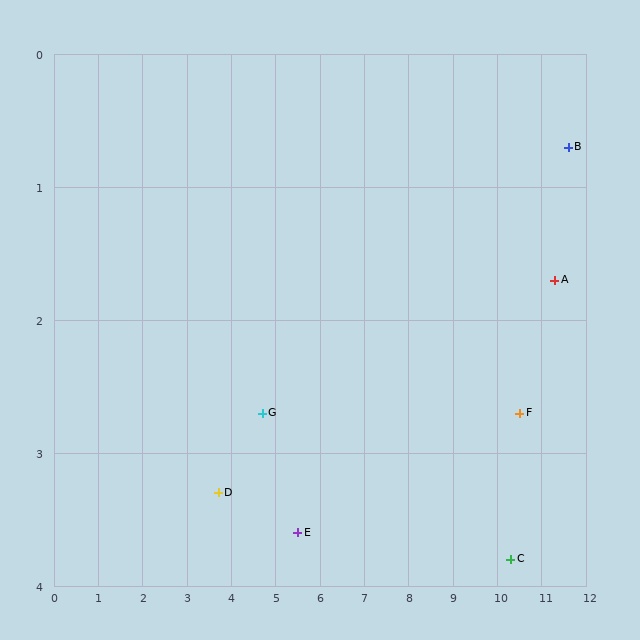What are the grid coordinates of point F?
Point F is at approximately (10.5, 2.7).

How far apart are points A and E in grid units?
Points A and E are about 6.1 grid units apart.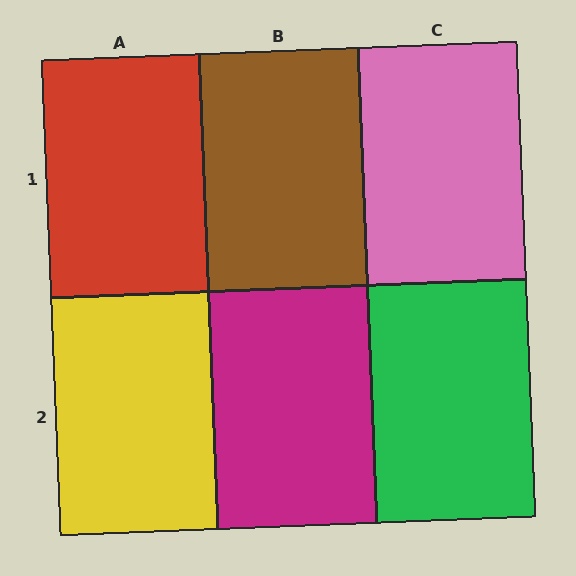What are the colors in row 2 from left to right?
Yellow, magenta, green.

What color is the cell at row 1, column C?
Pink.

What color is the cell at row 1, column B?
Brown.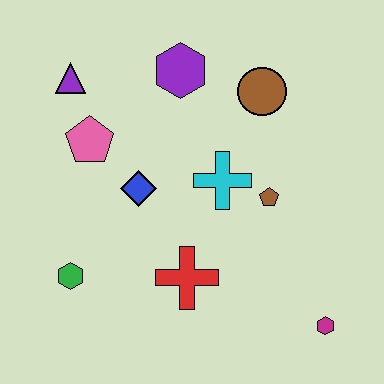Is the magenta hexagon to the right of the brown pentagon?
Yes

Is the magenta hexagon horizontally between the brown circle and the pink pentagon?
No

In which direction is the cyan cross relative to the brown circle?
The cyan cross is below the brown circle.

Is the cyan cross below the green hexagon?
No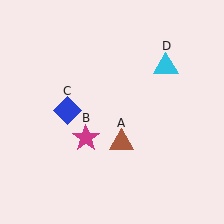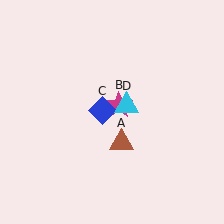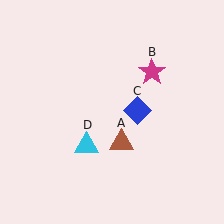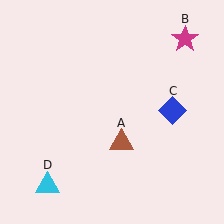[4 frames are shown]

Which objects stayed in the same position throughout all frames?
Brown triangle (object A) remained stationary.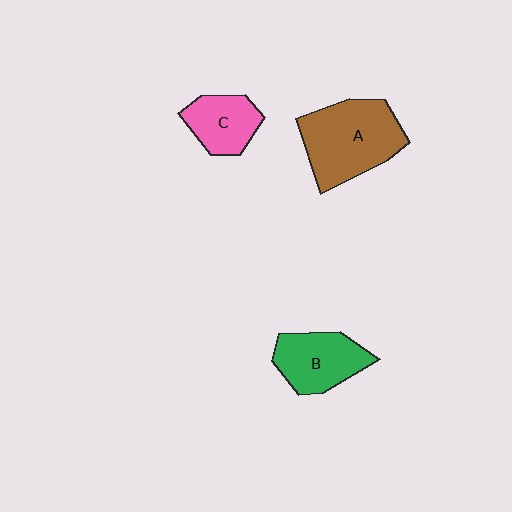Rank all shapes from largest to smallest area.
From largest to smallest: A (brown), B (green), C (pink).